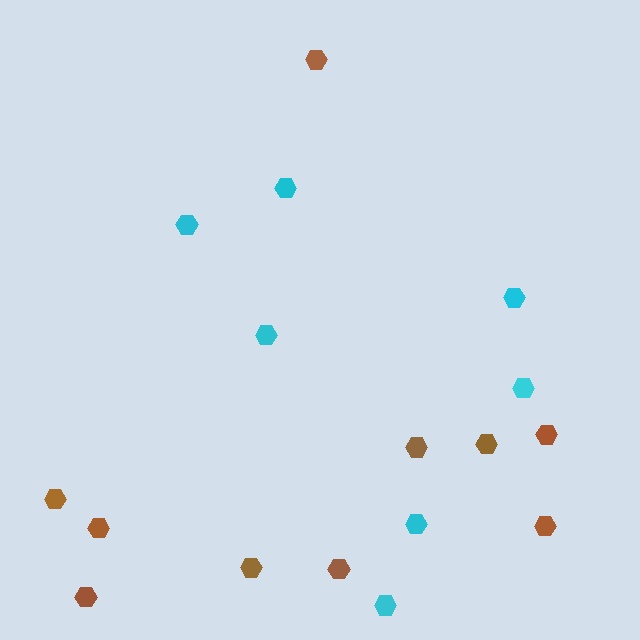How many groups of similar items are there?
There are 2 groups: one group of cyan hexagons (7) and one group of brown hexagons (10).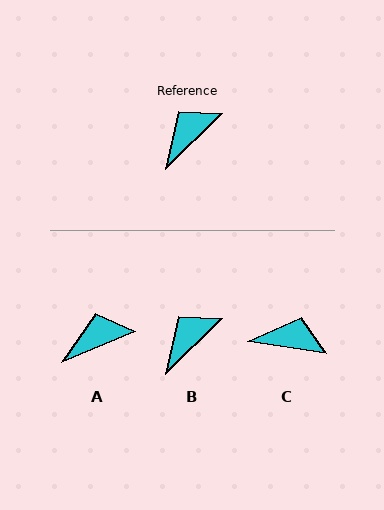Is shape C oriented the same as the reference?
No, it is off by about 54 degrees.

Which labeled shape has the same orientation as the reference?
B.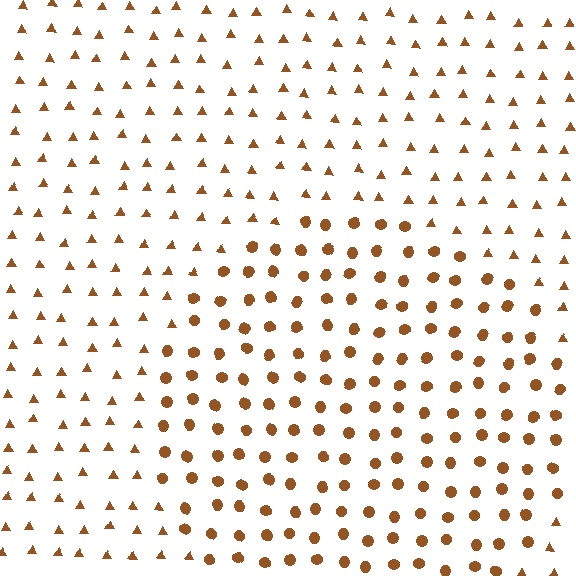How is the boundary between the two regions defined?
The boundary is defined by a change in element shape: circles inside vs. triangles outside. All elements share the same color and spacing.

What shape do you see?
I see a circle.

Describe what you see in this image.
The image is filled with small brown elements arranged in a uniform grid. A circle-shaped region contains circles, while the surrounding area contains triangles. The boundary is defined purely by the change in element shape.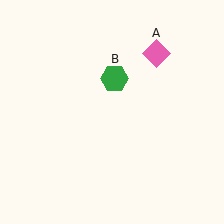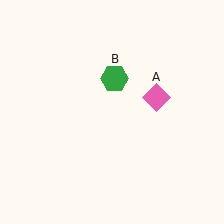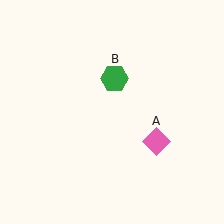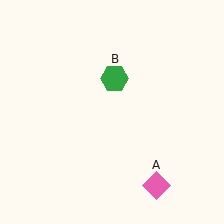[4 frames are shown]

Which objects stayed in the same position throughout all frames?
Green hexagon (object B) remained stationary.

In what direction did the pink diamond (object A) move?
The pink diamond (object A) moved down.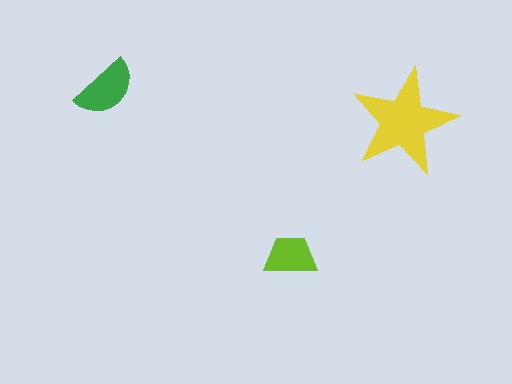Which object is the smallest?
The lime trapezoid.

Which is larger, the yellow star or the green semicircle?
The yellow star.